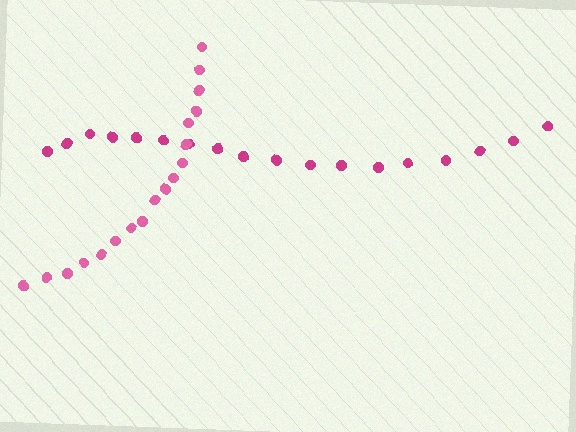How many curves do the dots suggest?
There are 2 distinct paths.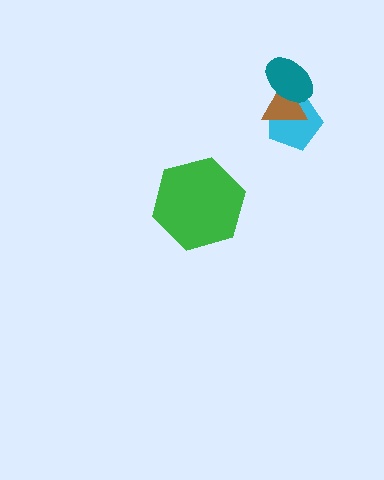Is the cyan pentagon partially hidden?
Yes, it is partially covered by another shape.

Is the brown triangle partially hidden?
Yes, it is partially covered by another shape.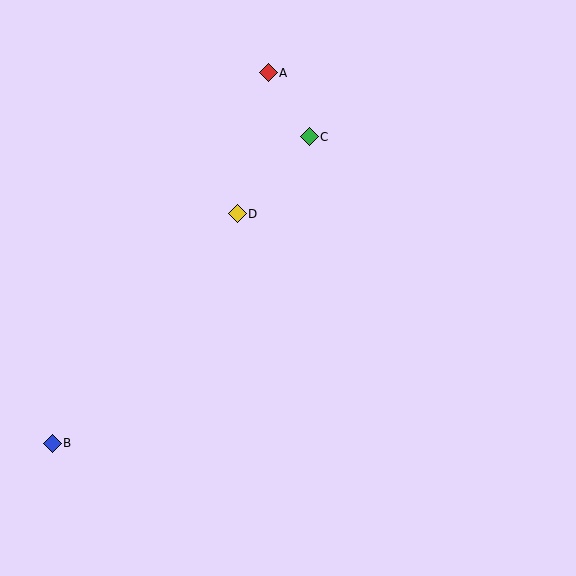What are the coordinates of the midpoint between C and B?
The midpoint between C and B is at (181, 290).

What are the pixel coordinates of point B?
Point B is at (52, 443).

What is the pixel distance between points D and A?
The distance between D and A is 144 pixels.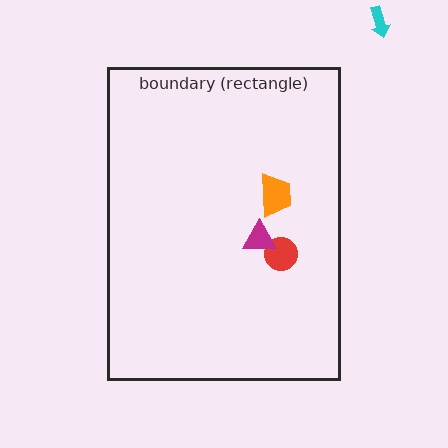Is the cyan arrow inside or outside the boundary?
Outside.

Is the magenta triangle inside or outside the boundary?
Inside.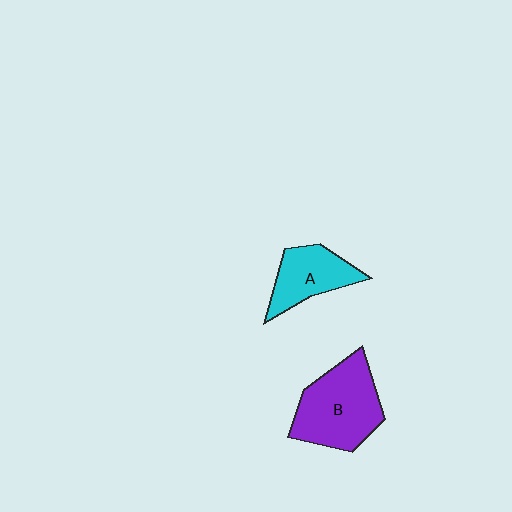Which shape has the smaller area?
Shape A (cyan).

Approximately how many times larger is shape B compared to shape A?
Approximately 1.6 times.